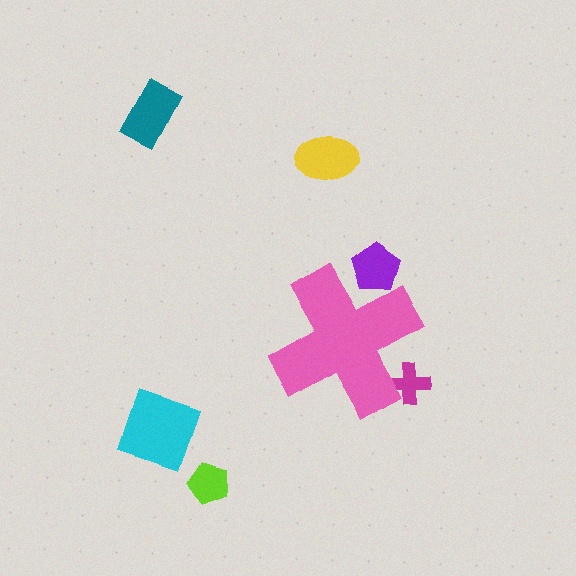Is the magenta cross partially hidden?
Yes, the magenta cross is partially hidden behind the pink cross.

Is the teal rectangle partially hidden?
No, the teal rectangle is fully visible.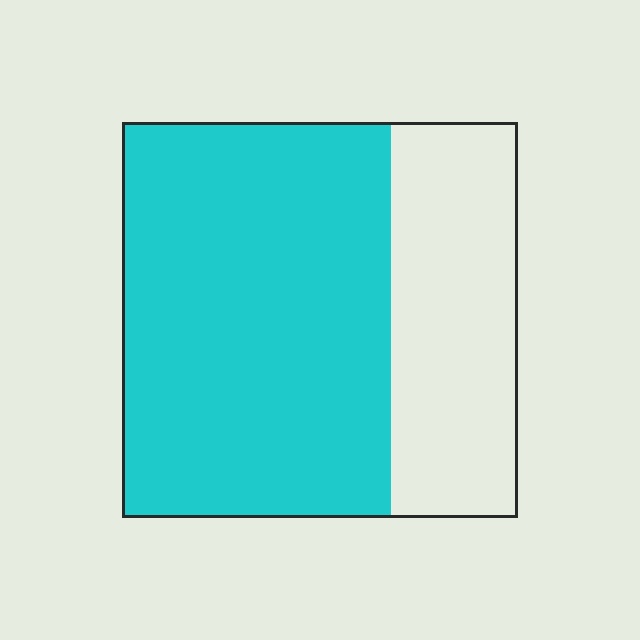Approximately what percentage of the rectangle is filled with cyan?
Approximately 70%.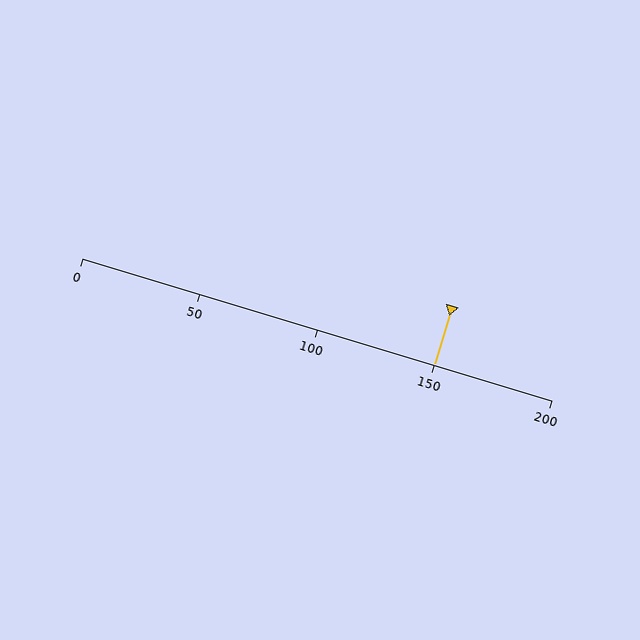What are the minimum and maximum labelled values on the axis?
The axis runs from 0 to 200.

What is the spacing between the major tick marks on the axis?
The major ticks are spaced 50 apart.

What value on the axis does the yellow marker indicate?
The marker indicates approximately 150.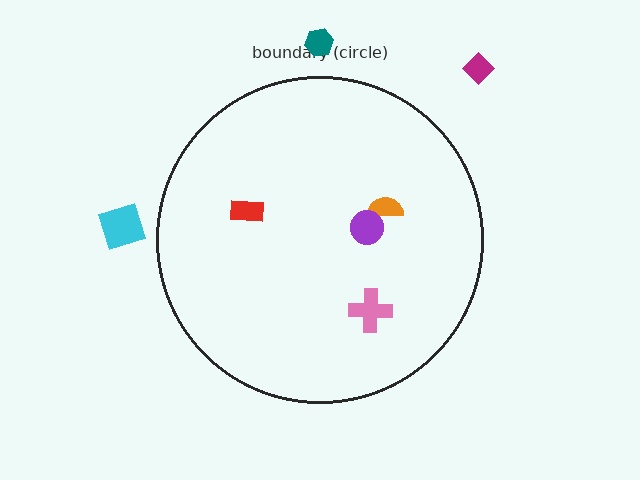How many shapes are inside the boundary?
4 inside, 3 outside.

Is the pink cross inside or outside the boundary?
Inside.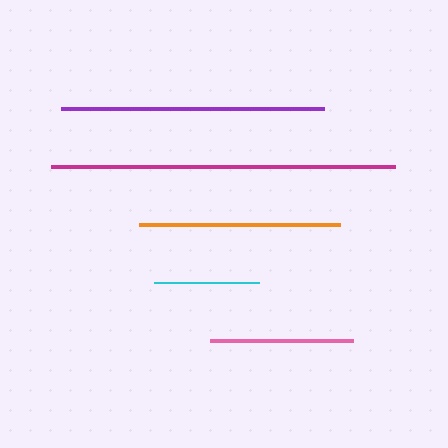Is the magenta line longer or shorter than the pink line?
The magenta line is longer than the pink line.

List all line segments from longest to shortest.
From longest to shortest: magenta, purple, orange, pink, cyan.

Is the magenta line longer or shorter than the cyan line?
The magenta line is longer than the cyan line.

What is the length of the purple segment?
The purple segment is approximately 262 pixels long.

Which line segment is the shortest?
The cyan line is the shortest at approximately 105 pixels.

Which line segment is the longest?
The magenta line is the longest at approximately 345 pixels.